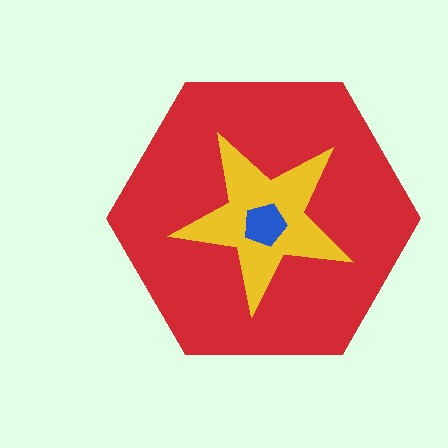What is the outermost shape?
The red hexagon.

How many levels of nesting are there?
3.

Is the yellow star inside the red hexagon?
Yes.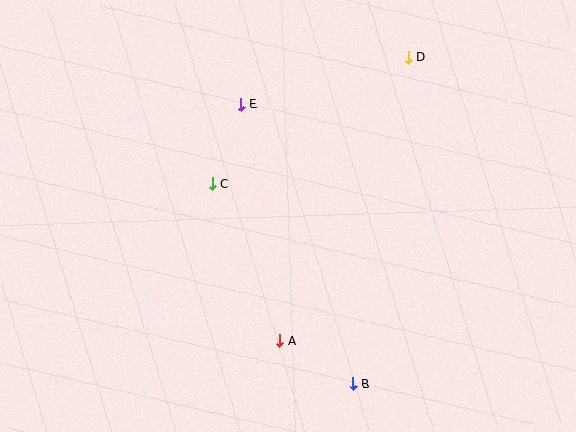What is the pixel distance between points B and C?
The distance between B and C is 244 pixels.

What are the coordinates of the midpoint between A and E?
The midpoint between A and E is at (260, 223).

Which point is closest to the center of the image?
Point C at (212, 184) is closest to the center.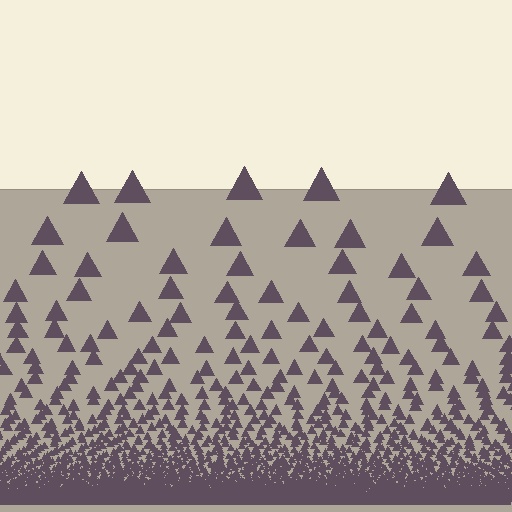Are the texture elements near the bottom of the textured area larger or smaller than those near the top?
Smaller. The gradient is inverted — elements near the bottom are smaller and denser.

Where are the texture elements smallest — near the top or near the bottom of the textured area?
Near the bottom.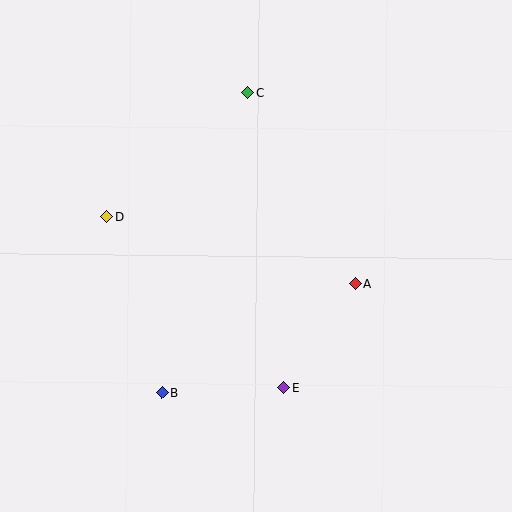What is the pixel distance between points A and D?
The distance between A and D is 257 pixels.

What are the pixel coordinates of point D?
Point D is at (107, 217).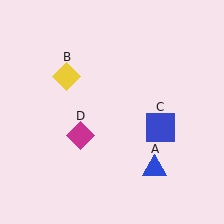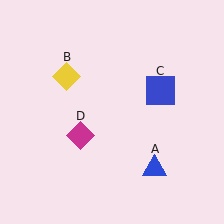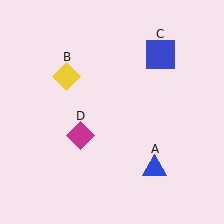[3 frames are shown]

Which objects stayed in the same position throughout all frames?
Blue triangle (object A) and yellow diamond (object B) and magenta diamond (object D) remained stationary.